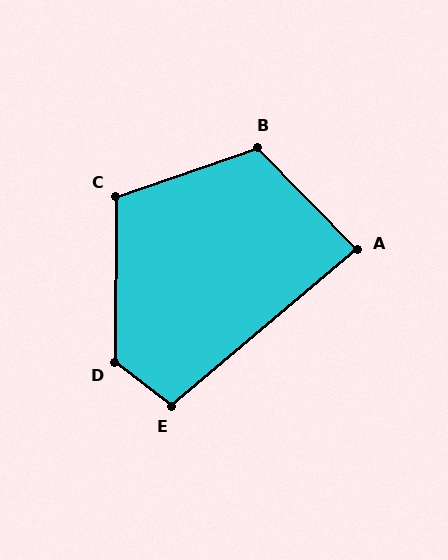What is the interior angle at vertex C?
Approximately 109 degrees (obtuse).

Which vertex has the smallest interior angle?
A, at approximately 86 degrees.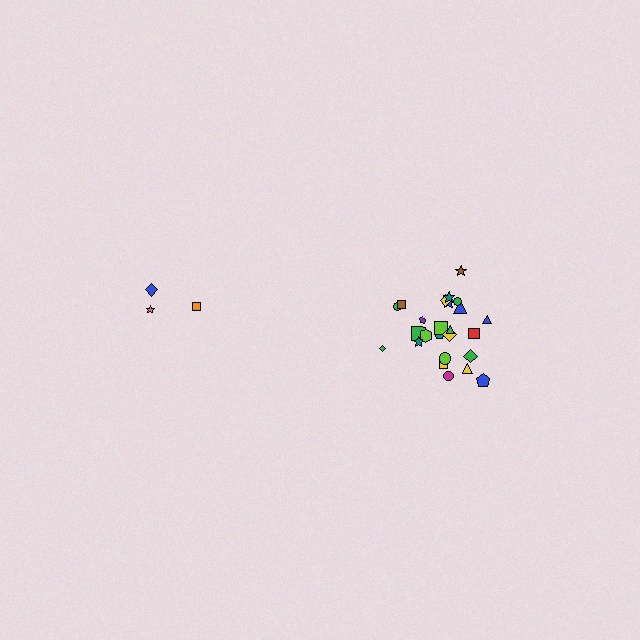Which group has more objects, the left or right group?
The right group.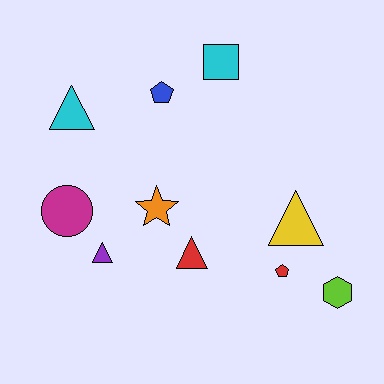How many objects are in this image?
There are 10 objects.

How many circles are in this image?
There is 1 circle.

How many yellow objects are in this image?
There is 1 yellow object.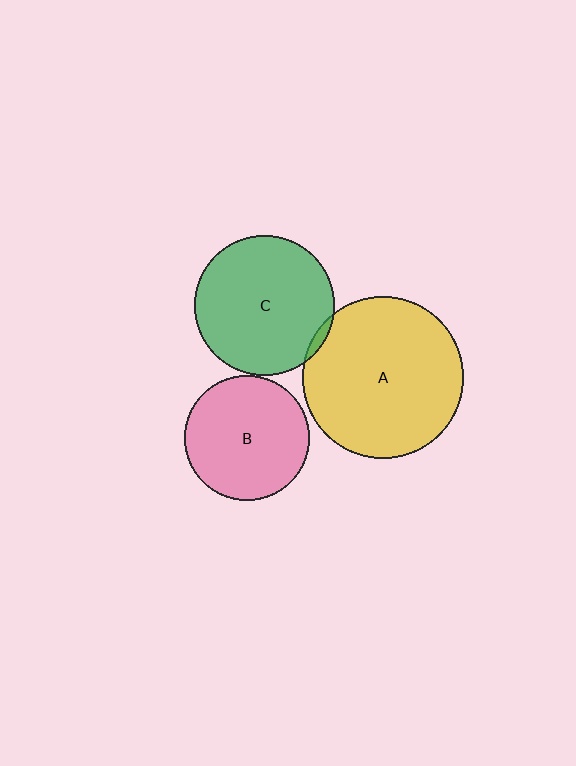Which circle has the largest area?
Circle A (yellow).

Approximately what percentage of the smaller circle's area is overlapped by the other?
Approximately 5%.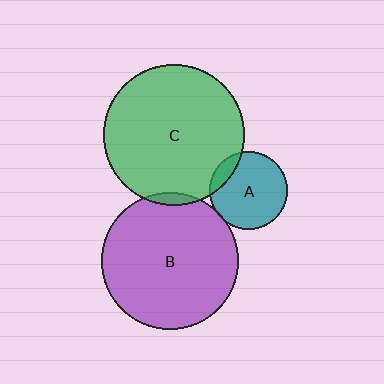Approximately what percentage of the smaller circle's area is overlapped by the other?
Approximately 5%.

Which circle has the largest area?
Circle C (green).